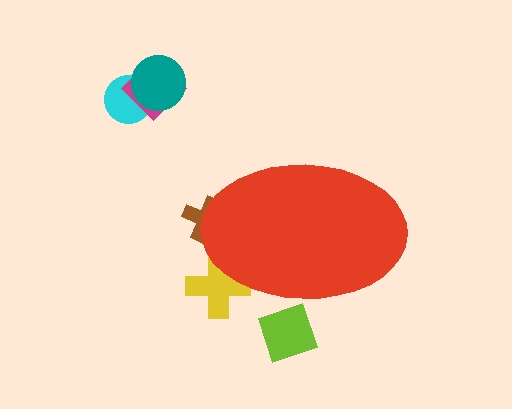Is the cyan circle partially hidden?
No, the cyan circle is fully visible.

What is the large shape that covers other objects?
A red ellipse.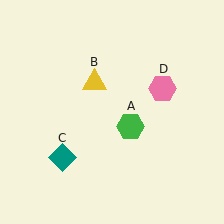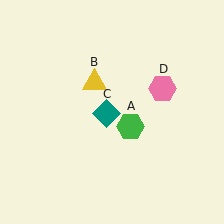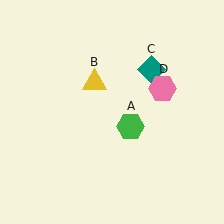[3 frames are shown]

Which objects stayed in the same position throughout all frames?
Green hexagon (object A) and yellow triangle (object B) and pink hexagon (object D) remained stationary.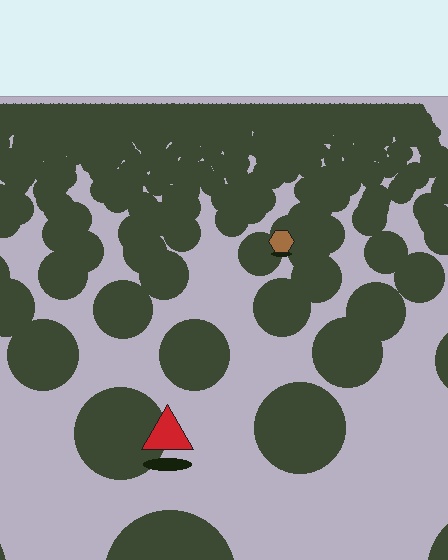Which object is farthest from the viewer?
The brown hexagon is farthest from the viewer. It appears smaller and the ground texture around it is denser.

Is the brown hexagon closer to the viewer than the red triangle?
No. The red triangle is closer — you can tell from the texture gradient: the ground texture is coarser near it.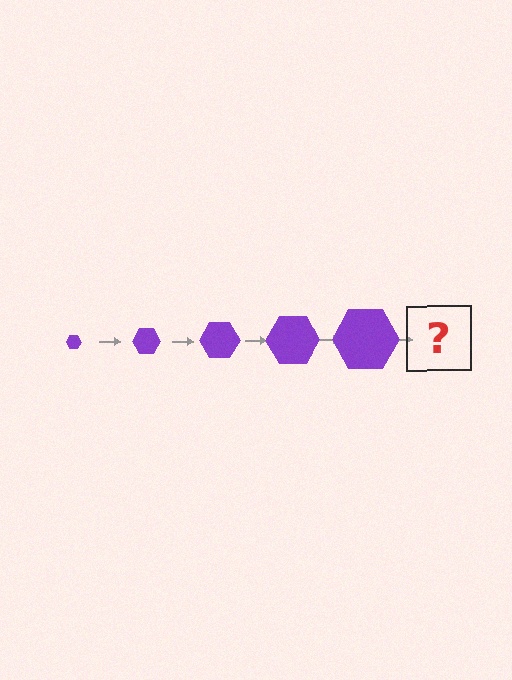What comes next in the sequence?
The next element should be a purple hexagon, larger than the previous one.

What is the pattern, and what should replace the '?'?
The pattern is that the hexagon gets progressively larger each step. The '?' should be a purple hexagon, larger than the previous one.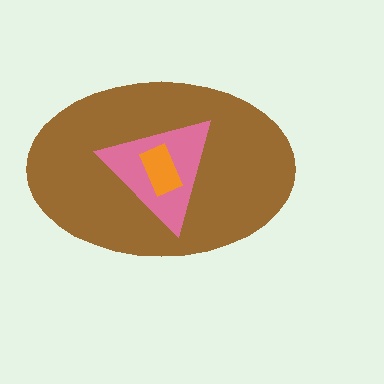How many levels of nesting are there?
3.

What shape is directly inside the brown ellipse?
The pink triangle.